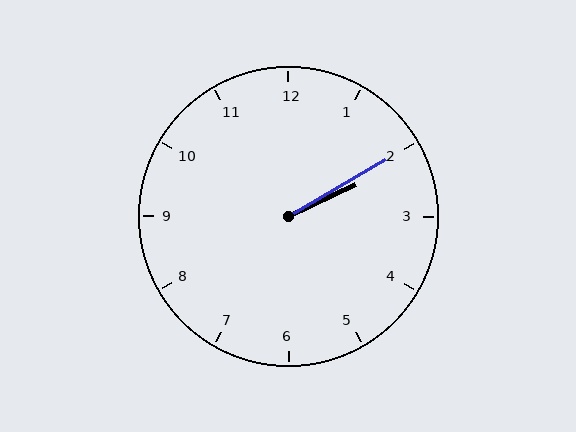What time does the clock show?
2:10.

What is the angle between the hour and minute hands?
Approximately 5 degrees.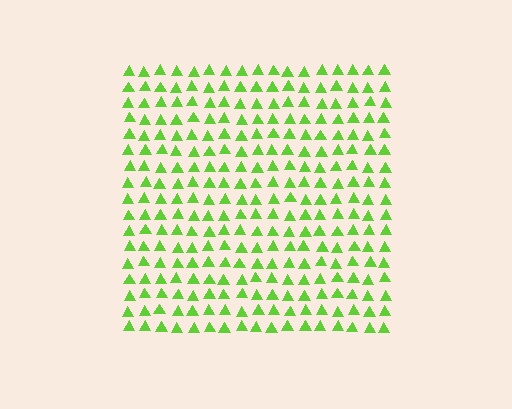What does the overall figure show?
The overall figure shows a square.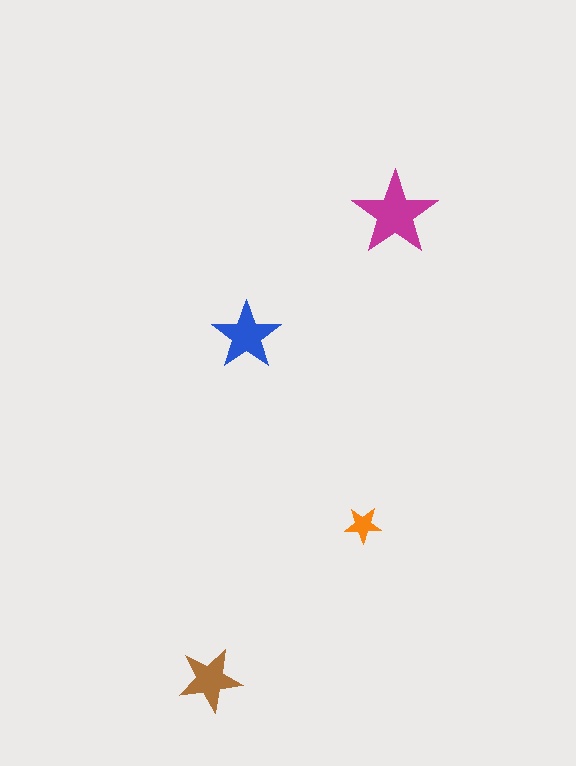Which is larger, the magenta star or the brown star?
The magenta one.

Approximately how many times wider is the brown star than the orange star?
About 1.5 times wider.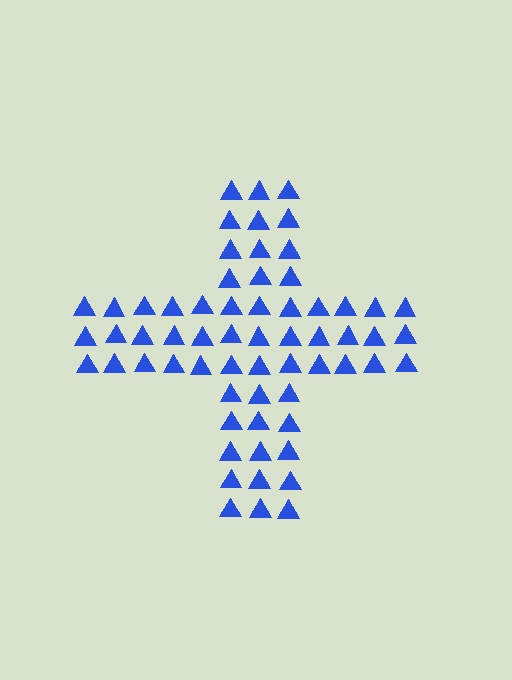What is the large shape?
The large shape is a cross.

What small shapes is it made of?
It is made of small triangles.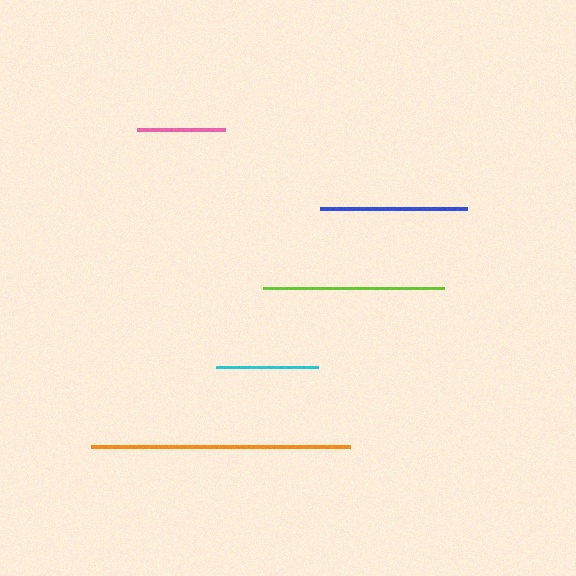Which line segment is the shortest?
The pink line is the shortest at approximately 88 pixels.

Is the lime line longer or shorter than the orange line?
The orange line is longer than the lime line.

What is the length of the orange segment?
The orange segment is approximately 259 pixels long.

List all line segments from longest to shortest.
From longest to shortest: orange, lime, blue, cyan, pink.